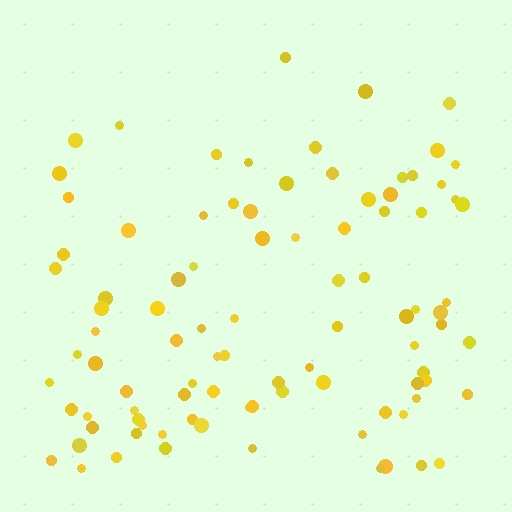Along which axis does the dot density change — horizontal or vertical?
Vertical.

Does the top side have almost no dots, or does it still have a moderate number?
Still a moderate number, just noticeably fewer than the bottom.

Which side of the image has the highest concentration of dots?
The bottom.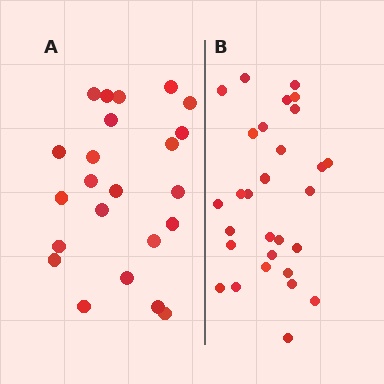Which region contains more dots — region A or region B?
Region B (the right region) has more dots.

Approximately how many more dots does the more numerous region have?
Region B has about 6 more dots than region A.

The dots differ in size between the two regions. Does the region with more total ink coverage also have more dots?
No. Region A has more total ink coverage because its dots are larger, but region B actually contains more individual dots. Total area can be misleading — the number of items is what matters here.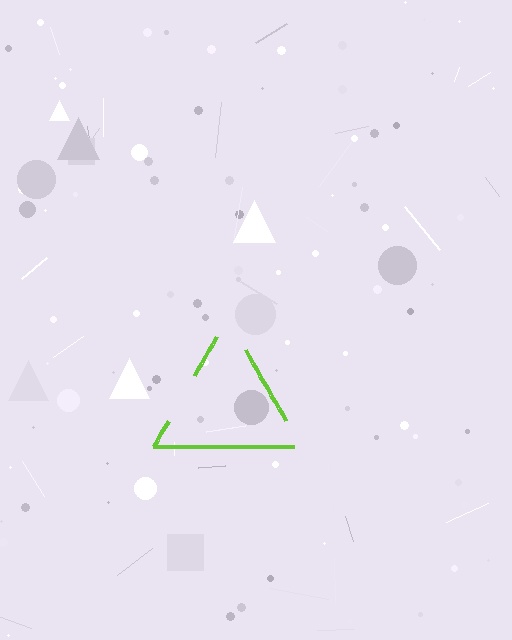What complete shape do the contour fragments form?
The contour fragments form a triangle.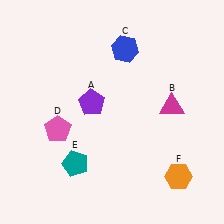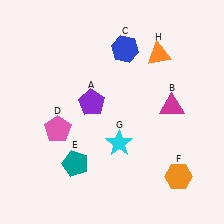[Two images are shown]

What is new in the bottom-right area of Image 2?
A cyan star (G) was added in the bottom-right area of Image 2.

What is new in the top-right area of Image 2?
An orange triangle (H) was added in the top-right area of Image 2.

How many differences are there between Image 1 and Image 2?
There are 2 differences between the two images.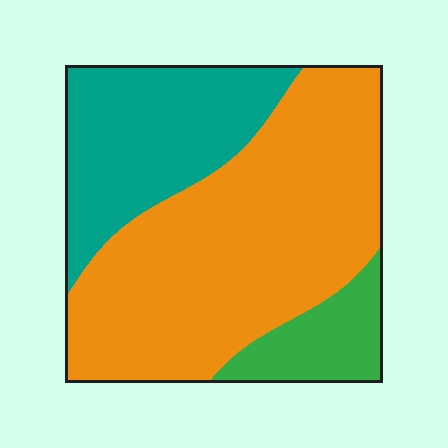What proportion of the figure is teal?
Teal takes up between a sixth and a third of the figure.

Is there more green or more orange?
Orange.